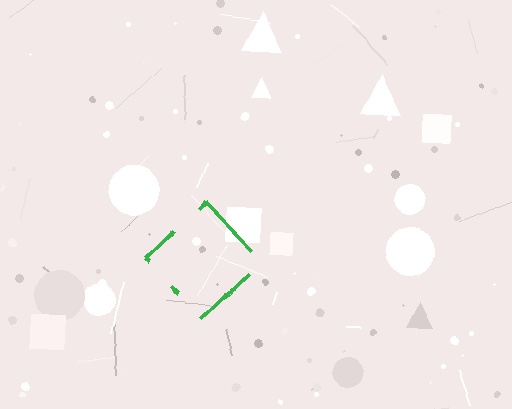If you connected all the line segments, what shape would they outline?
They would outline a diamond.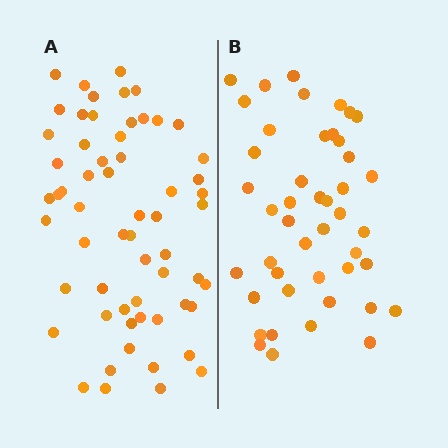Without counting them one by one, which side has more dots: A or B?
Region A (the left region) has more dots.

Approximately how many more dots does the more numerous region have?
Region A has approximately 15 more dots than region B.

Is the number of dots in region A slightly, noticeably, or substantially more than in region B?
Region A has noticeably more, but not dramatically so. The ratio is roughly 1.3 to 1.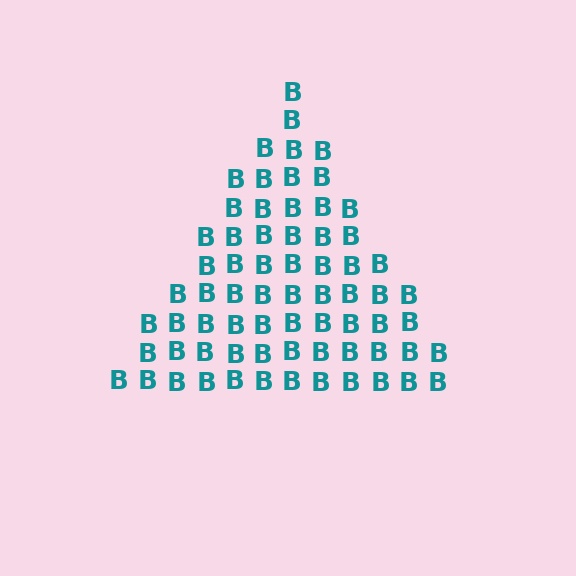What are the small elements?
The small elements are letter B's.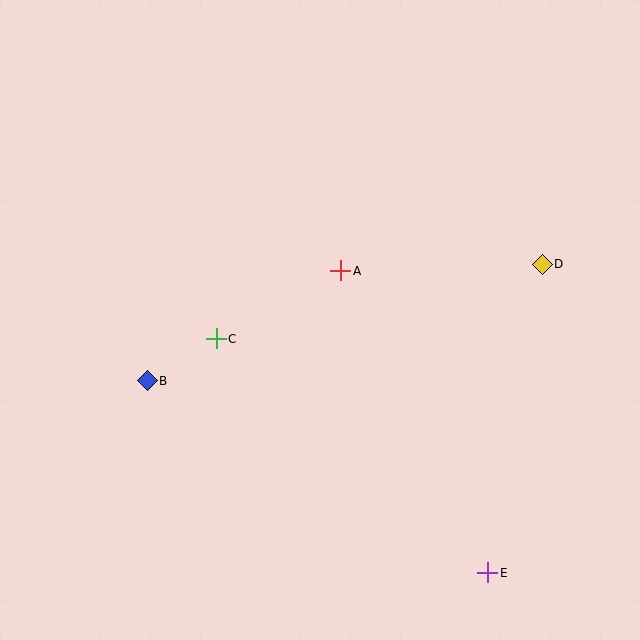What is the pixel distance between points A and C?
The distance between A and C is 142 pixels.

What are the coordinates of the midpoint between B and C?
The midpoint between B and C is at (182, 360).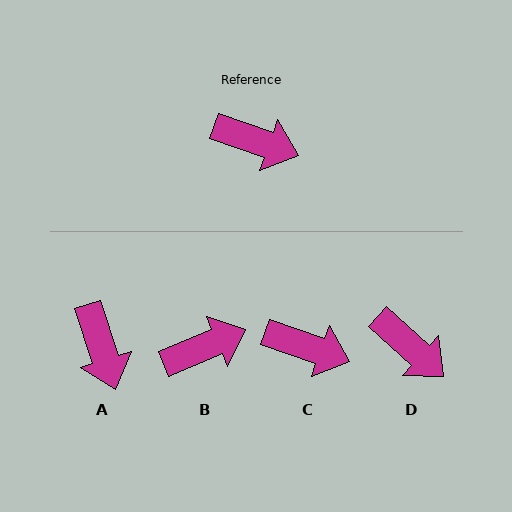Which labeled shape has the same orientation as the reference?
C.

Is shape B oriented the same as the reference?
No, it is off by about 42 degrees.